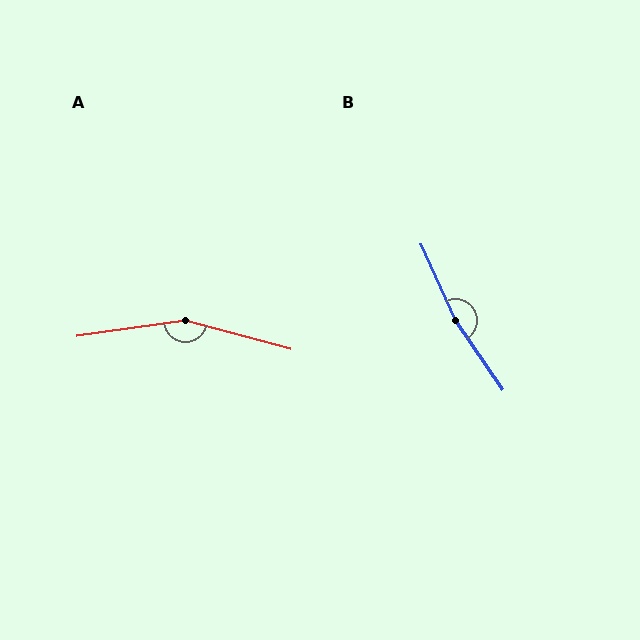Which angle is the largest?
B, at approximately 170 degrees.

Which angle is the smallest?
A, at approximately 157 degrees.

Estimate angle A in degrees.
Approximately 157 degrees.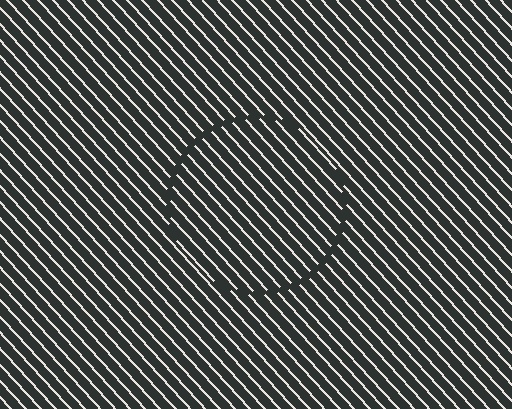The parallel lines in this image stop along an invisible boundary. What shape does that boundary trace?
An illusory circle. The interior of the shape contains the same grating, shifted by half a period — the contour is defined by the phase discontinuity where line-ends from the inner and outer gratings abut.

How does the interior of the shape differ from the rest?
The interior of the shape contains the same grating, shifted by half a period — the contour is defined by the phase discontinuity where line-ends from the inner and outer gratings abut.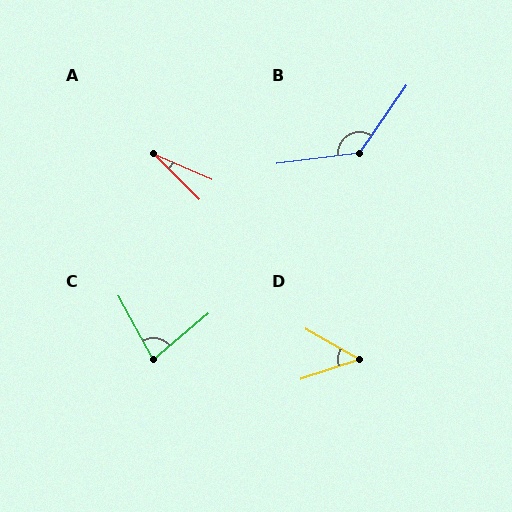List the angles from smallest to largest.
A (21°), D (48°), C (78°), B (132°).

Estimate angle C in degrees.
Approximately 78 degrees.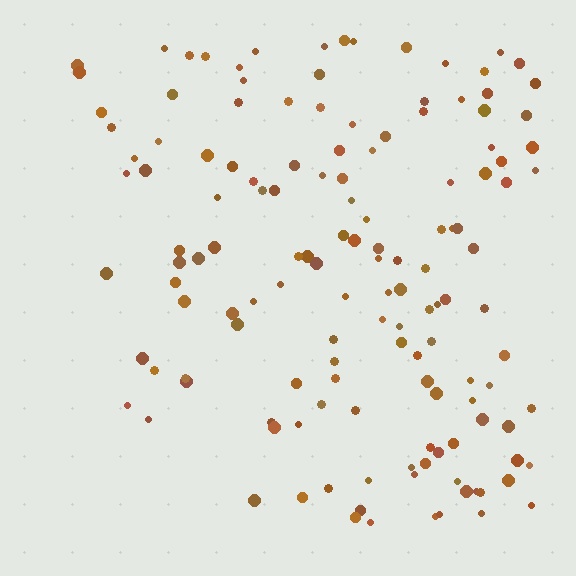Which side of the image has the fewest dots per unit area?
The left.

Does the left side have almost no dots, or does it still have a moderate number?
Still a moderate number, just noticeably fewer than the right.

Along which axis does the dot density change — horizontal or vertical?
Horizontal.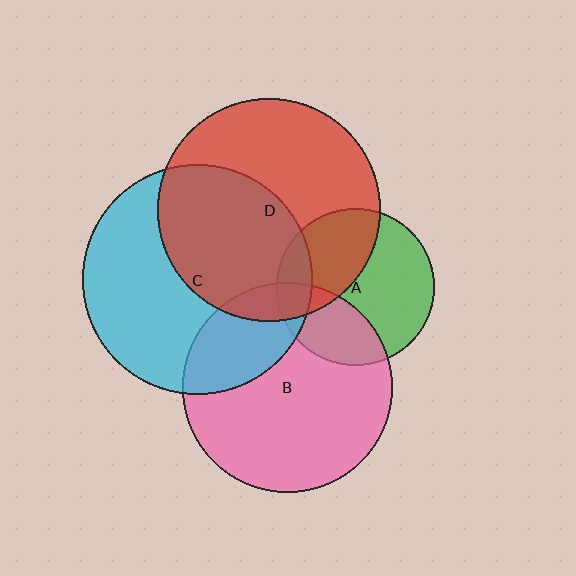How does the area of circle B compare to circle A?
Approximately 1.8 times.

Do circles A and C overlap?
Yes.